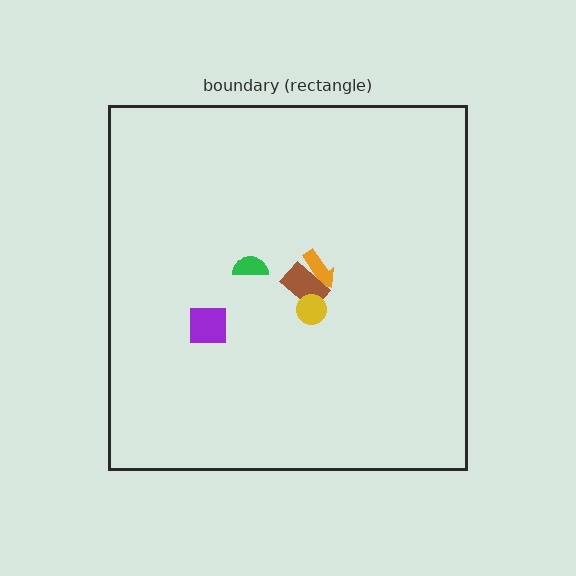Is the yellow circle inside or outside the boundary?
Inside.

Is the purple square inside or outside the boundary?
Inside.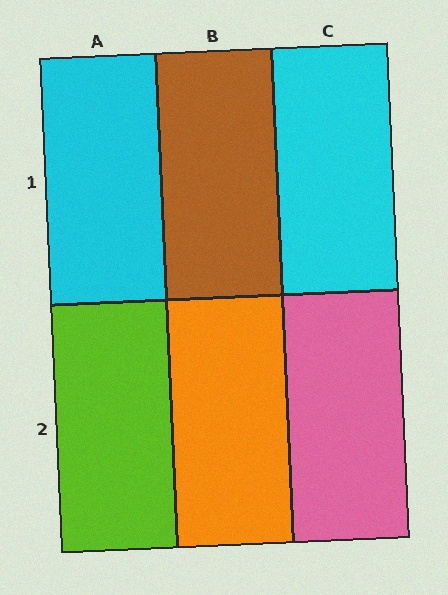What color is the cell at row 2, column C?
Pink.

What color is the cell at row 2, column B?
Orange.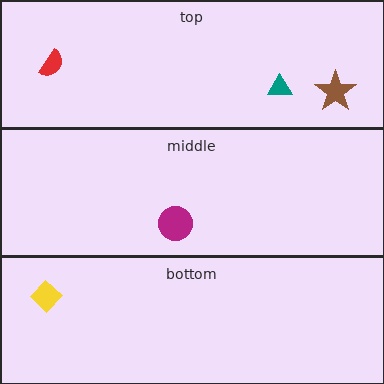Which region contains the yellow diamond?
The bottom region.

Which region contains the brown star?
The top region.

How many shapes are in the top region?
3.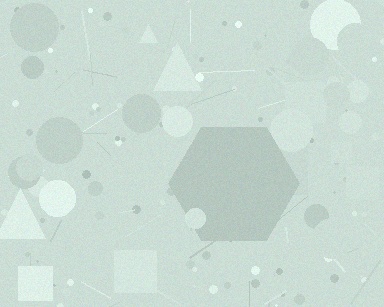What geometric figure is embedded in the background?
A hexagon is embedded in the background.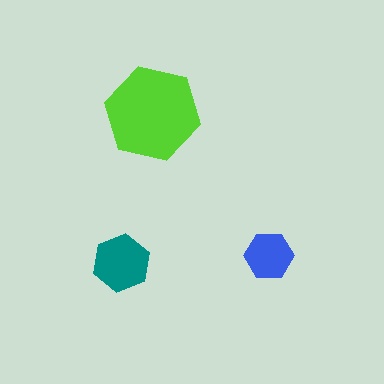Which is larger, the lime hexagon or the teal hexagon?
The lime one.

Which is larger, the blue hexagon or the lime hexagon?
The lime one.